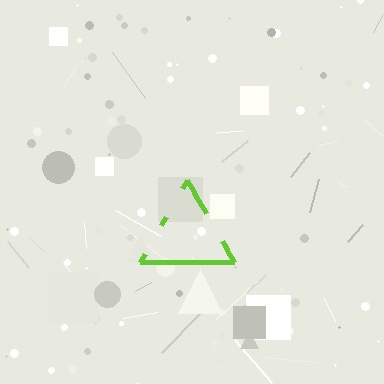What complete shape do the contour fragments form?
The contour fragments form a triangle.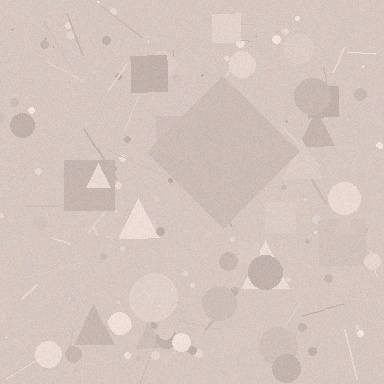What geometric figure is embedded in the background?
A diamond is embedded in the background.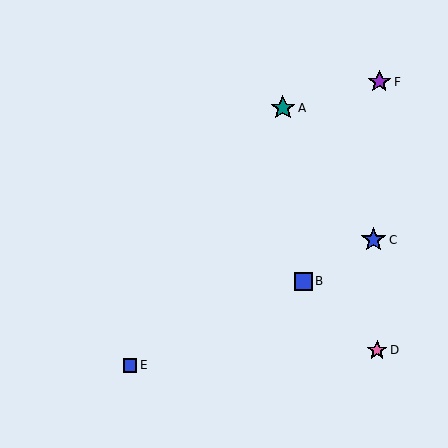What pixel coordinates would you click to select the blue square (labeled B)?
Click at (303, 281) to select the blue square B.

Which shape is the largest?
The blue star (labeled C) is the largest.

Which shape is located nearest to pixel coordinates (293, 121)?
The teal star (labeled A) at (283, 108) is nearest to that location.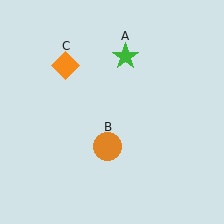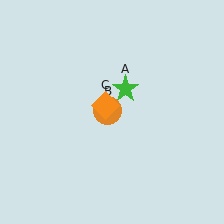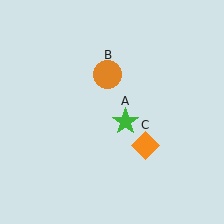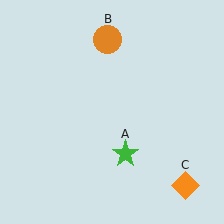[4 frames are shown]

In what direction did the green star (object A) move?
The green star (object A) moved down.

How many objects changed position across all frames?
3 objects changed position: green star (object A), orange circle (object B), orange diamond (object C).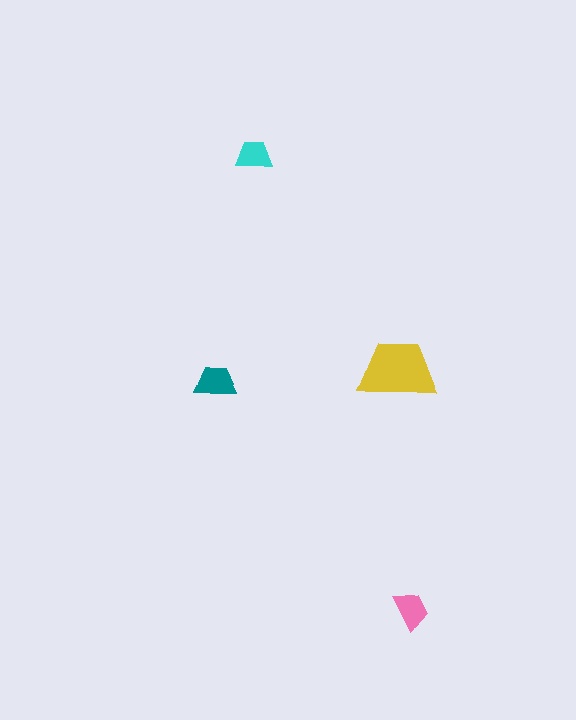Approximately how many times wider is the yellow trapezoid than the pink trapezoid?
About 2 times wider.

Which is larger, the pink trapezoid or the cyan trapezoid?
The pink one.